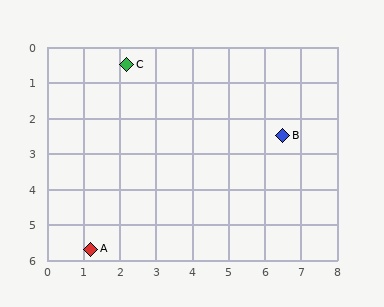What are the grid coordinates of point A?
Point A is at approximately (1.2, 5.7).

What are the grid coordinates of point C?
Point C is at approximately (2.2, 0.5).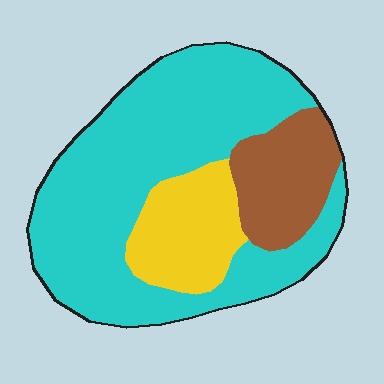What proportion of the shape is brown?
Brown covers about 15% of the shape.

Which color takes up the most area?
Cyan, at roughly 65%.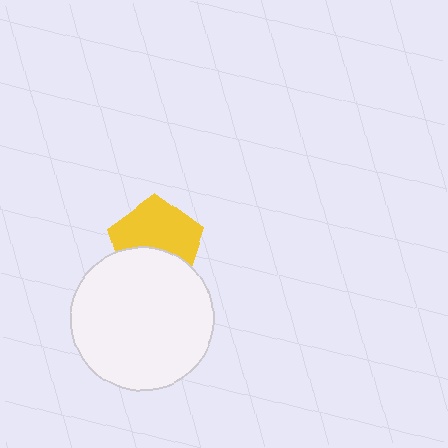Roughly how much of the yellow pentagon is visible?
About half of it is visible (roughly 61%).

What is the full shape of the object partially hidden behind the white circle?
The partially hidden object is a yellow pentagon.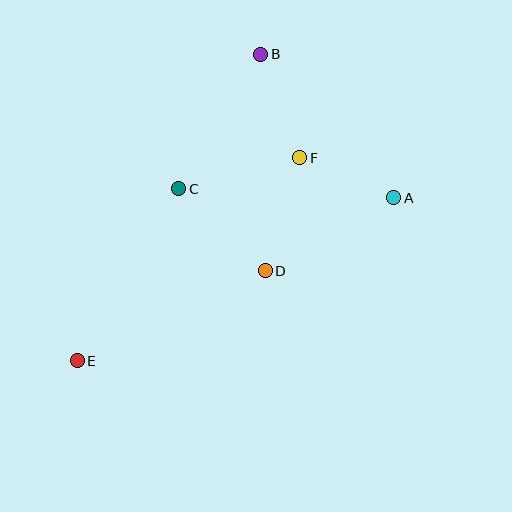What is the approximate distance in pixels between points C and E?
The distance between C and E is approximately 200 pixels.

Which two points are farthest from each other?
Points B and E are farthest from each other.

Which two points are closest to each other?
Points A and F are closest to each other.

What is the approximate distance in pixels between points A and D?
The distance between A and D is approximately 148 pixels.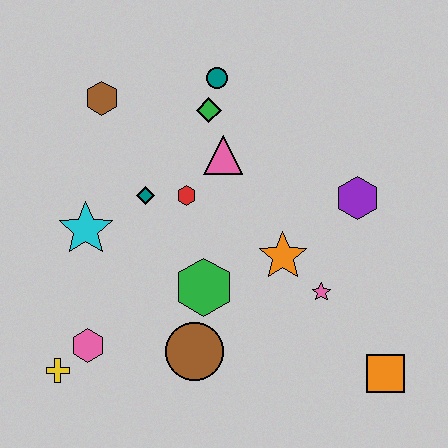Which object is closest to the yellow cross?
The pink hexagon is closest to the yellow cross.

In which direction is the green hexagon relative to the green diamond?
The green hexagon is below the green diamond.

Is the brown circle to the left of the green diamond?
Yes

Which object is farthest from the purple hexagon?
The yellow cross is farthest from the purple hexagon.